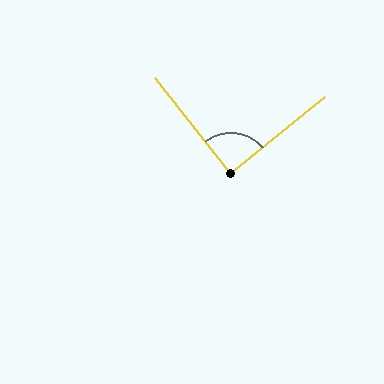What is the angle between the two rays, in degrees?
Approximately 89 degrees.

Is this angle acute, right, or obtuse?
It is approximately a right angle.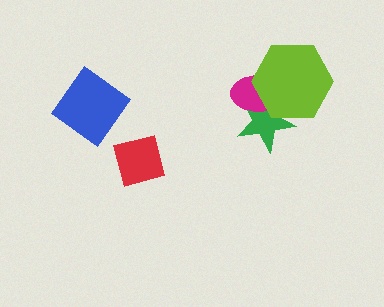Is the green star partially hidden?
Yes, it is partially covered by another shape.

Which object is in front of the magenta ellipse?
The lime hexagon is in front of the magenta ellipse.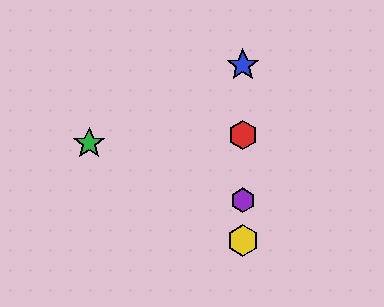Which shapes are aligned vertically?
The red hexagon, the blue star, the yellow hexagon, the purple hexagon are aligned vertically.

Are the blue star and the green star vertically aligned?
No, the blue star is at x≈243 and the green star is at x≈89.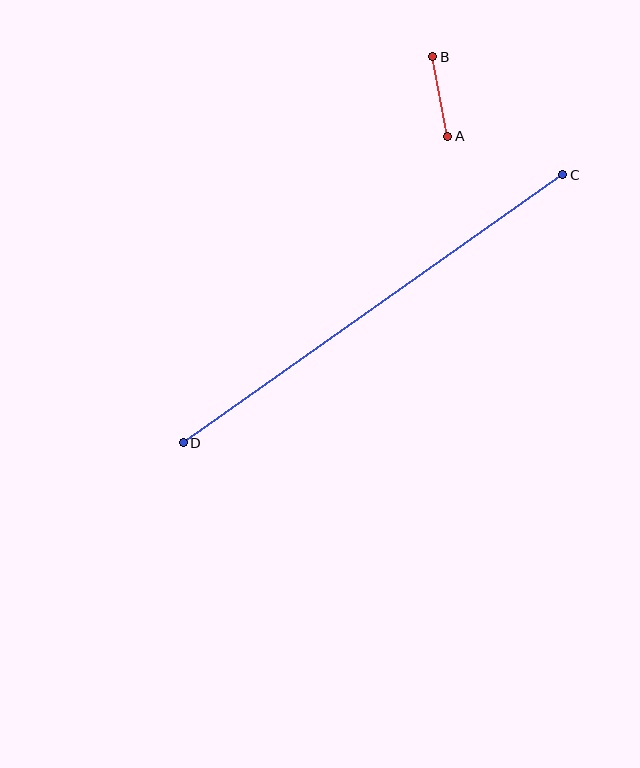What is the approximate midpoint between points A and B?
The midpoint is at approximately (440, 97) pixels.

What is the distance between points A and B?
The distance is approximately 81 pixels.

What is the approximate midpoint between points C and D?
The midpoint is at approximately (373, 309) pixels.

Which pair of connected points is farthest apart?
Points C and D are farthest apart.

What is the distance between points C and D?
The distance is approximately 465 pixels.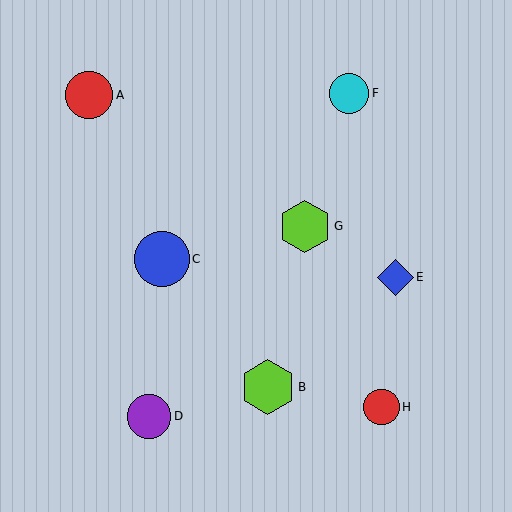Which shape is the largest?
The blue circle (labeled C) is the largest.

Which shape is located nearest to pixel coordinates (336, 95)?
The cyan circle (labeled F) at (349, 93) is nearest to that location.